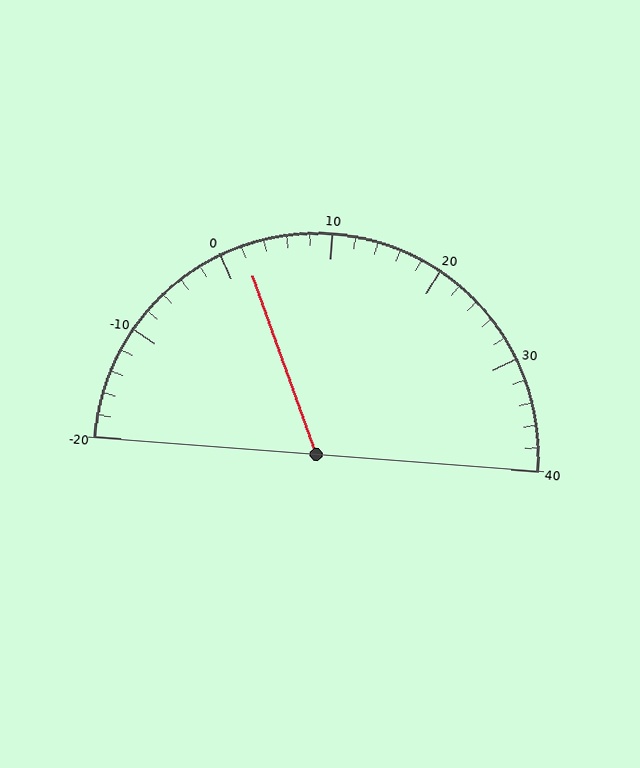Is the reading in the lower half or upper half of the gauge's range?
The reading is in the lower half of the range (-20 to 40).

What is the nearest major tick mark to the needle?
The nearest major tick mark is 0.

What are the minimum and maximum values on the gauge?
The gauge ranges from -20 to 40.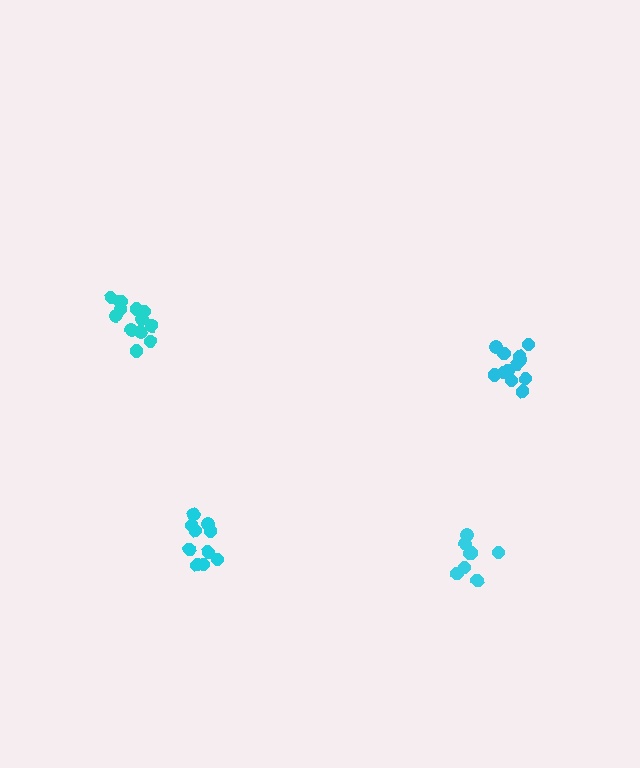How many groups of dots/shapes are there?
There are 4 groups.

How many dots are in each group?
Group 1: 12 dots, Group 2: 8 dots, Group 3: 12 dots, Group 4: 10 dots (42 total).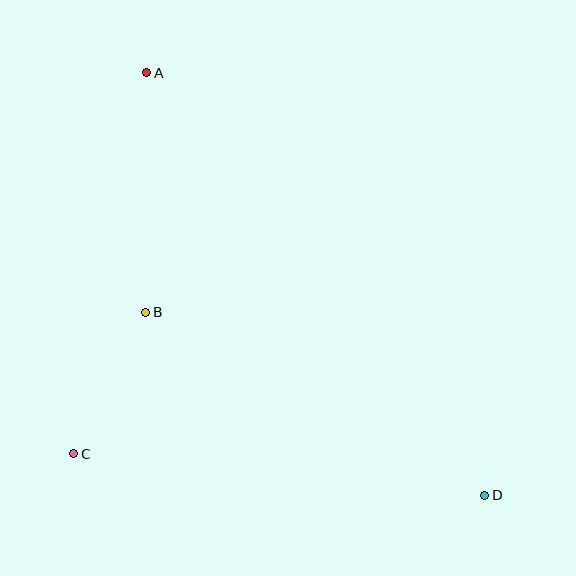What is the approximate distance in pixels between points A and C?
The distance between A and C is approximately 388 pixels.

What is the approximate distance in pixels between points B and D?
The distance between B and D is approximately 385 pixels.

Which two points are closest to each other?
Points B and C are closest to each other.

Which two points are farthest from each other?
Points A and D are farthest from each other.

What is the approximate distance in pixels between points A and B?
The distance between A and B is approximately 239 pixels.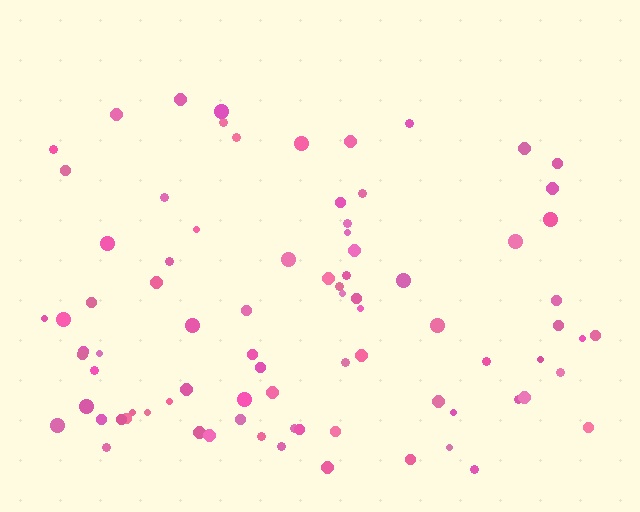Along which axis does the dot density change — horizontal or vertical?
Vertical.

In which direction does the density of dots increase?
From top to bottom, with the bottom side densest.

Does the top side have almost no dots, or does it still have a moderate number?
Still a moderate number, just noticeably fewer than the bottom.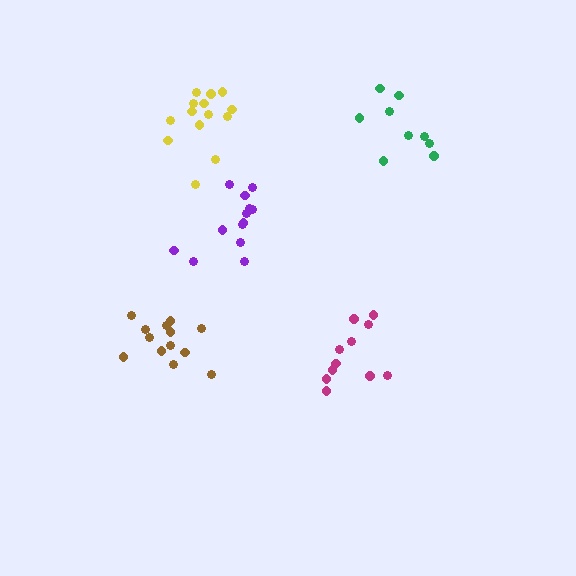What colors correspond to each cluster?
The clusters are colored: yellow, magenta, brown, green, purple.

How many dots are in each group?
Group 1: 14 dots, Group 2: 11 dots, Group 3: 13 dots, Group 4: 9 dots, Group 5: 13 dots (60 total).